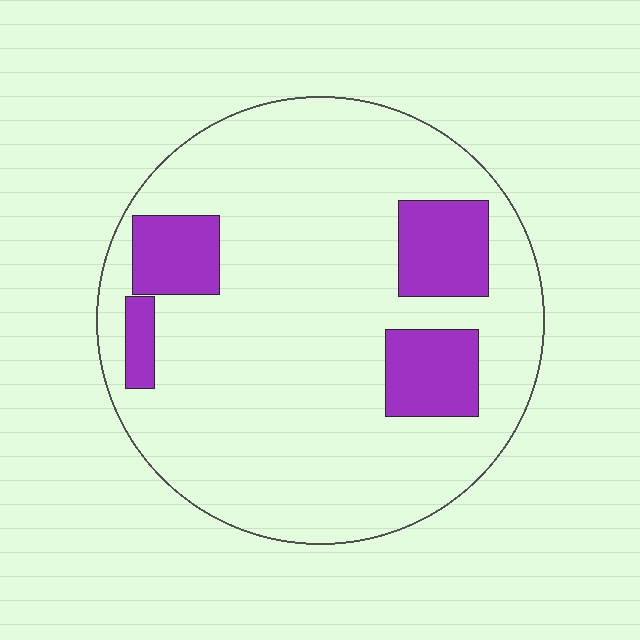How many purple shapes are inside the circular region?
4.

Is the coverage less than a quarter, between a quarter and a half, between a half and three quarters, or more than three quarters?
Less than a quarter.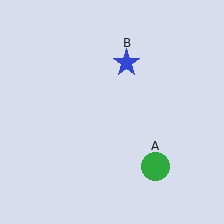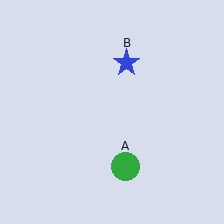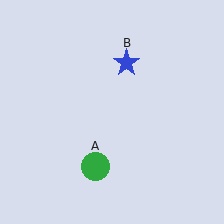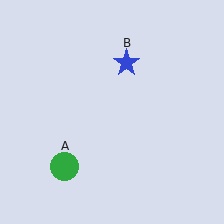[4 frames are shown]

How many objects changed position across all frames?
1 object changed position: green circle (object A).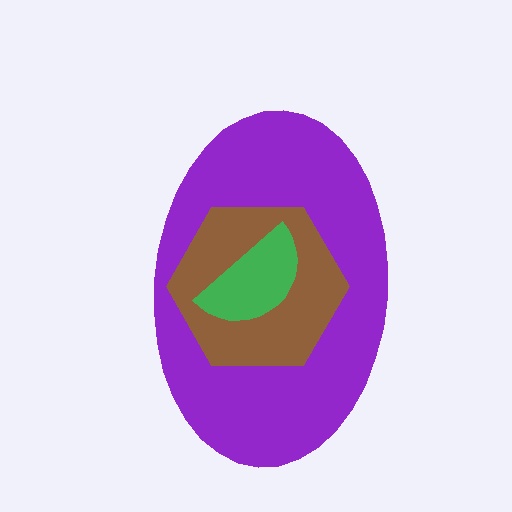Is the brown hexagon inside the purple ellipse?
Yes.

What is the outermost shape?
The purple ellipse.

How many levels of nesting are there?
3.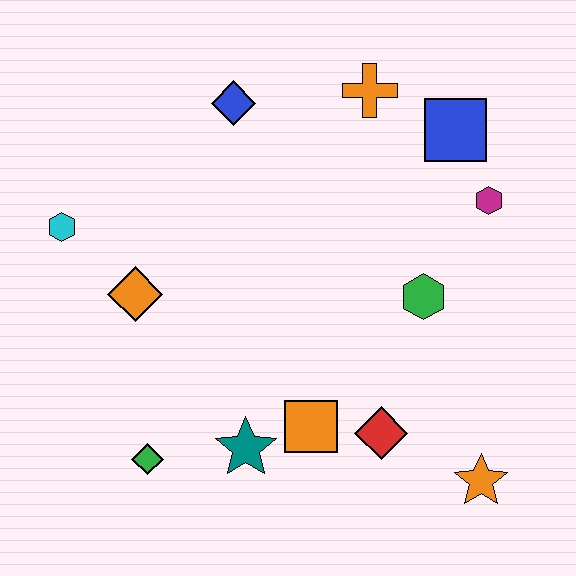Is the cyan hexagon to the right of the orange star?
No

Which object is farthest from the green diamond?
The blue square is farthest from the green diamond.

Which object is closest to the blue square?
The magenta hexagon is closest to the blue square.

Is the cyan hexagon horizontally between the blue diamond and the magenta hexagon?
No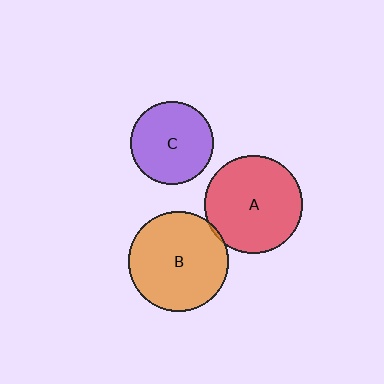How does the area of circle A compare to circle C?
Approximately 1.4 times.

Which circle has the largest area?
Circle B (orange).